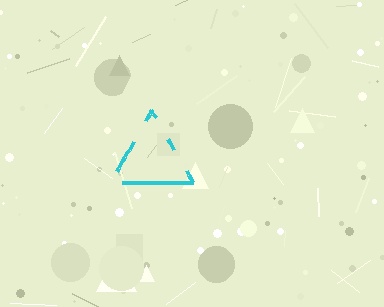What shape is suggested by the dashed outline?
The dashed outline suggests a triangle.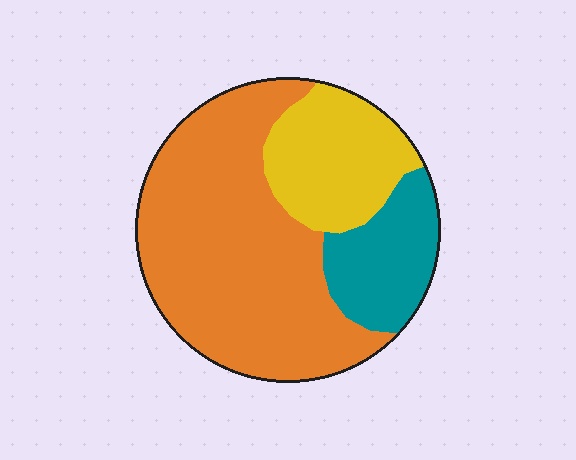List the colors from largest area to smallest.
From largest to smallest: orange, yellow, teal.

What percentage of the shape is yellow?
Yellow takes up about one fifth (1/5) of the shape.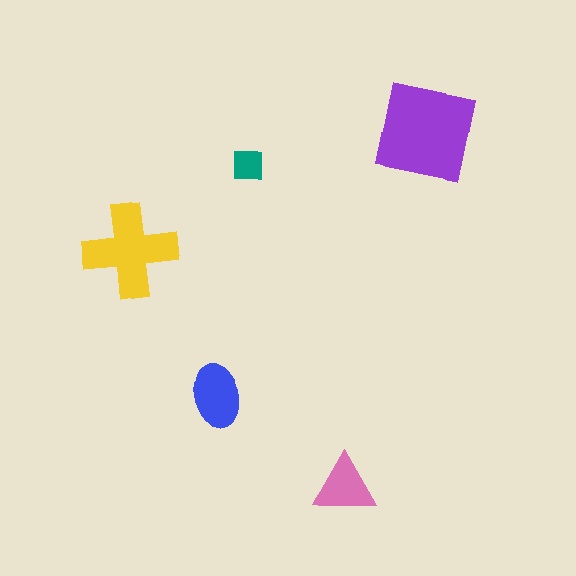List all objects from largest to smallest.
The purple square, the yellow cross, the blue ellipse, the pink triangle, the teal square.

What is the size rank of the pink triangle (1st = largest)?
4th.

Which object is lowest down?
The pink triangle is bottommost.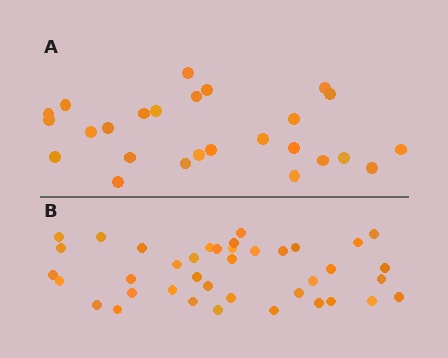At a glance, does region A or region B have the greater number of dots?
Region B (the bottom region) has more dots.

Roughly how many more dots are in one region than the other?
Region B has approximately 15 more dots than region A.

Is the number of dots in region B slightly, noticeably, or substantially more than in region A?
Region B has substantially more. The ratio is roughly 1.5 to 1.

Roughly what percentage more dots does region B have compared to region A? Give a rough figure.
About 50% more.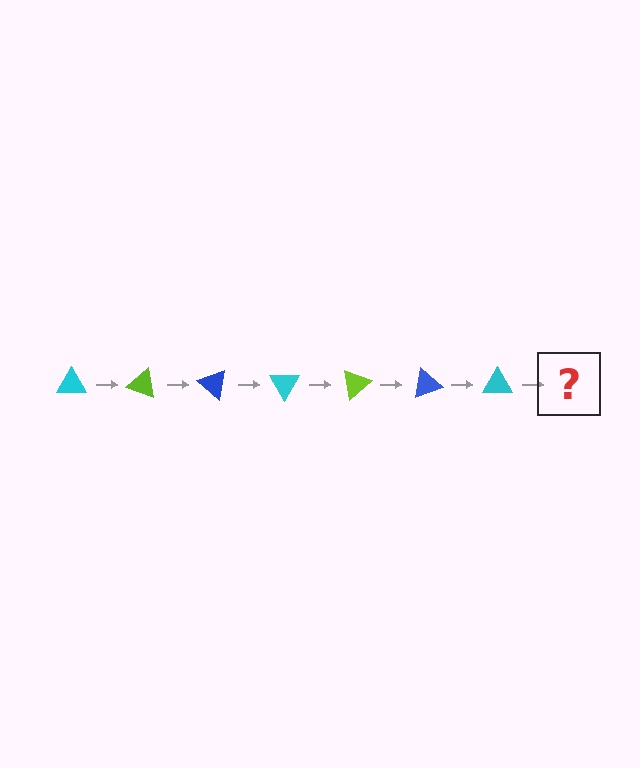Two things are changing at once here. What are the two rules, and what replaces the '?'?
The two rules are that it rotates 20 degrees each step and the color cycles through cyan, lime, and blue. The '?' should be a lime triangle, rotated 140 degrees from the start.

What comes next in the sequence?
The next element should be a lime triangle, rotated 140 degrees from the start.